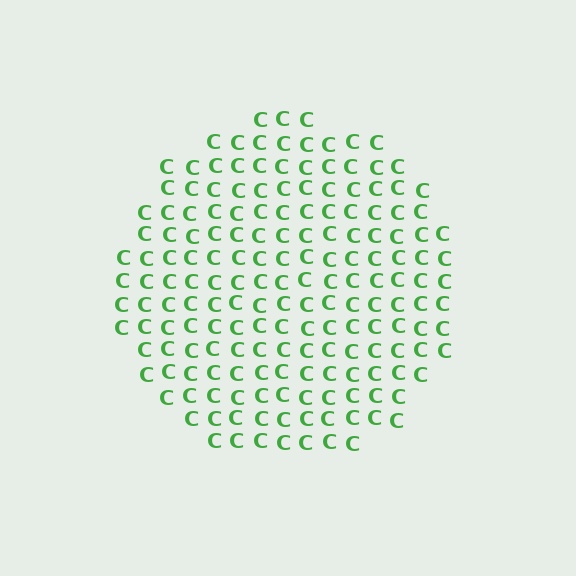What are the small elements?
The small elements are letter C's.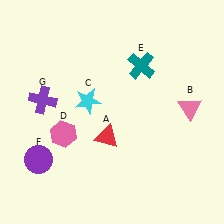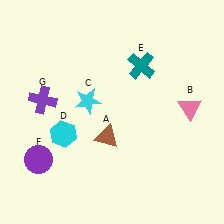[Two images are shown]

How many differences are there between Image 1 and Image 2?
There are 2 differences between the two images.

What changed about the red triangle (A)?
In Image 1, A is red. In Image 2, it changed to brown.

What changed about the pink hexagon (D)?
In Image 1, D is pink. In Image 2, it changed to cyan.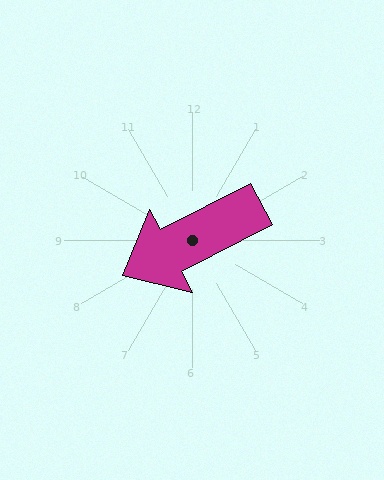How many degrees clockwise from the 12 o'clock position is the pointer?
Approximately 243 degrees.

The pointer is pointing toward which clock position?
Roughly 8 o'clock.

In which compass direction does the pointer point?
Southwest.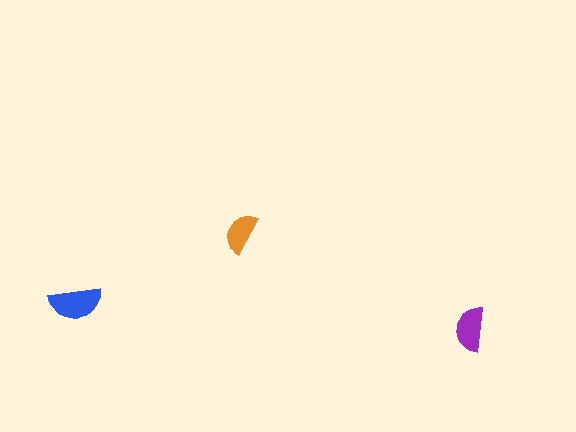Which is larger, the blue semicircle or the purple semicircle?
The blue one.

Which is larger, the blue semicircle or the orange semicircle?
The blue one.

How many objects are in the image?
There are 3 objects in the image.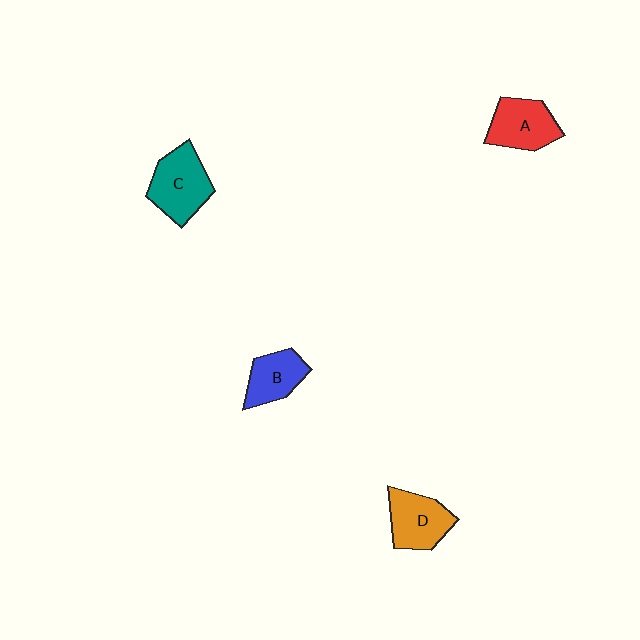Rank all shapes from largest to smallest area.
From largest to smallest: C (teal), D (orange), A (red), B (blue).